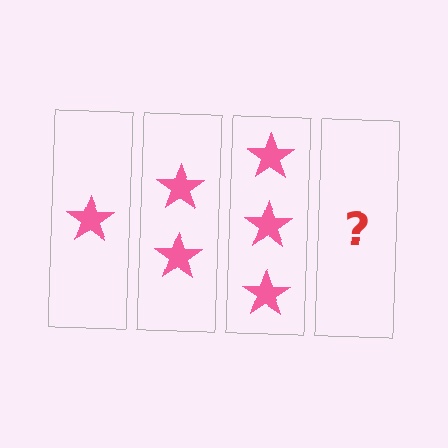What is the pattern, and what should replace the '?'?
The pattern is that each step adds one more star. The '?' should be 4 stars.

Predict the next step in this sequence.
The next step is 4 stars.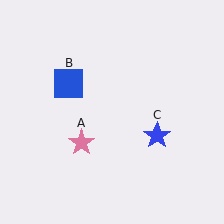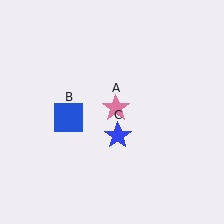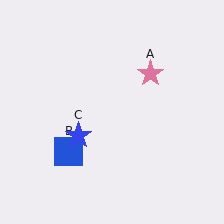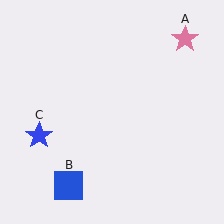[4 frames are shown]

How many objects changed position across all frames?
3 objects changed position: pink star (object A), blue square (object B), blue star (object C).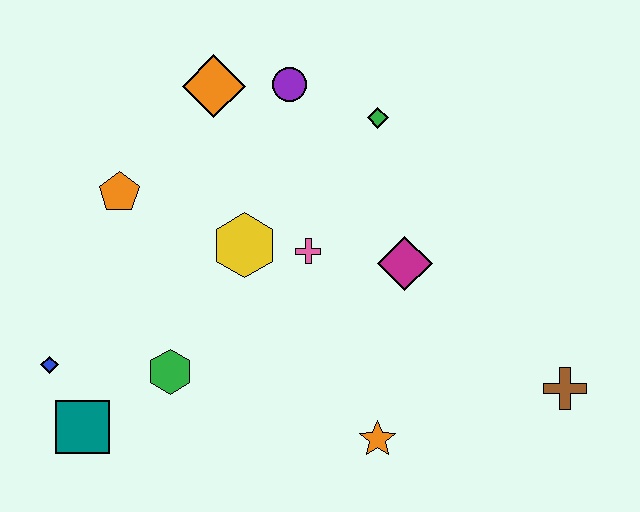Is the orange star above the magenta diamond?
No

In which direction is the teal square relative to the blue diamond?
The teal square is below the blue diamond.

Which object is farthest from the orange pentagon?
The brown cross is farthest from the orange pentagon.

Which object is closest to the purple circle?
The orange diamond is closest to the purple circle.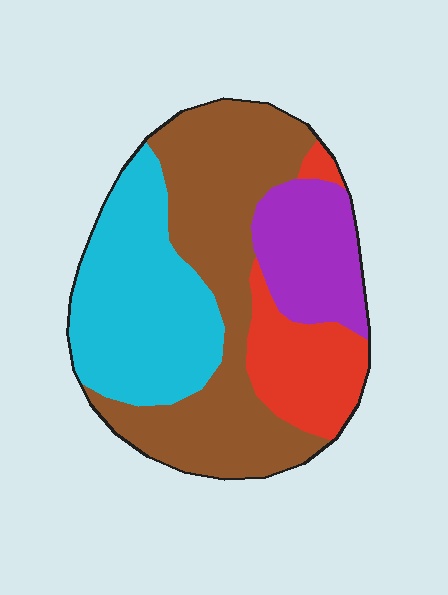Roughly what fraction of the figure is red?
Red covers 15% of the figure.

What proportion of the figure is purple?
Purple covers roughly 15% of the figure.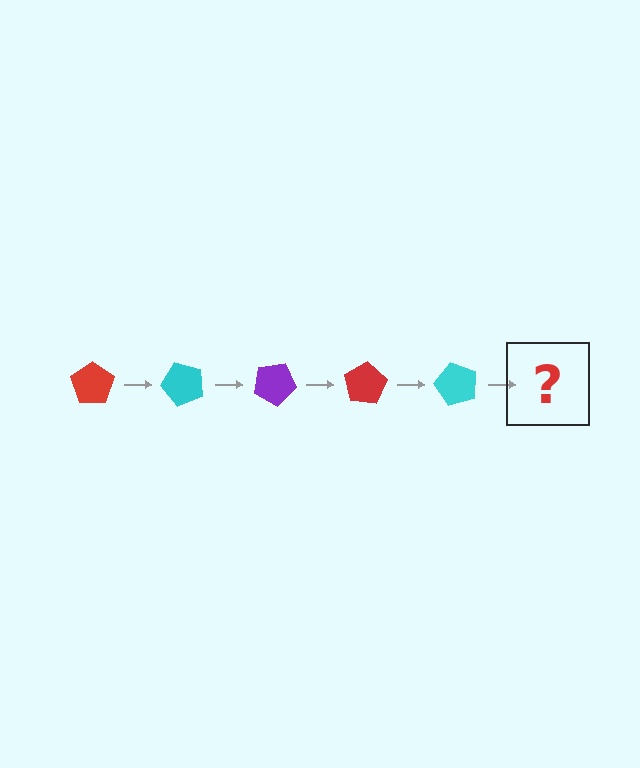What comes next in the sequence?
The next element should be a purple pentagon, rotated 250 degrees from the start.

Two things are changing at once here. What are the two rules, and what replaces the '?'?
The two rules are that it rotates 50 degrees each step and the color cycles through red, cyan, and purple. The '?' should be a purple pentagon, rotated 250 degrees from the start.